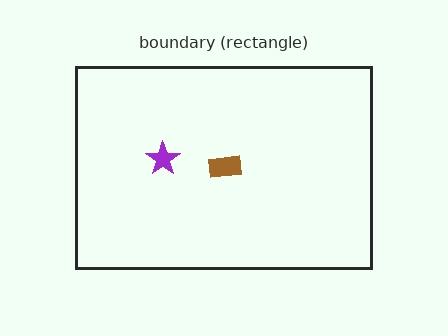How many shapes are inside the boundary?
2 inside, 0 outside.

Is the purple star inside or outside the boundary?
Inside.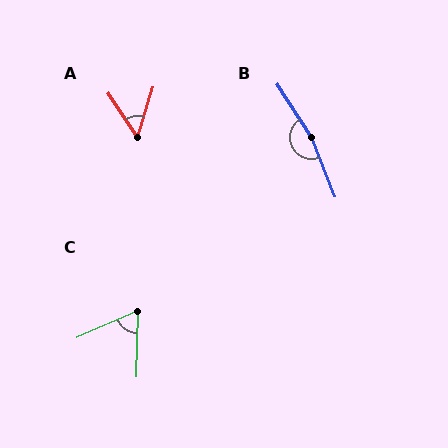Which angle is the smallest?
A, at approximately 50 degrees.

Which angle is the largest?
B, at approximately 169 degrees.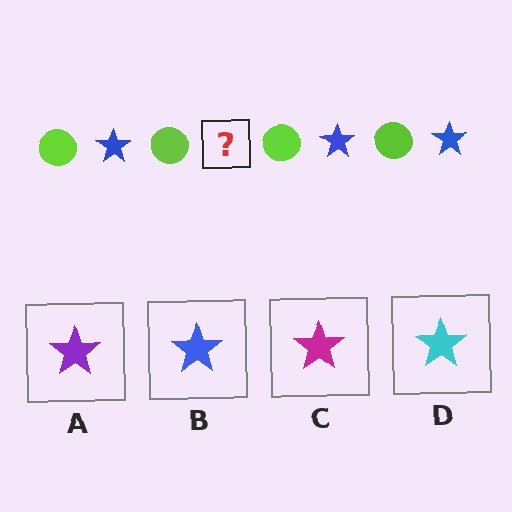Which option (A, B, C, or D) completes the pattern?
B.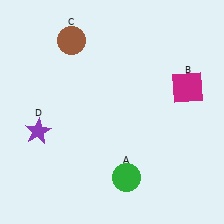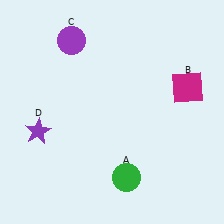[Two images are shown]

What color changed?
The circle (C) changed from brown in Image 1 to purple in Image 2.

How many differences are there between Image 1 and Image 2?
There is 1 difference between the two images.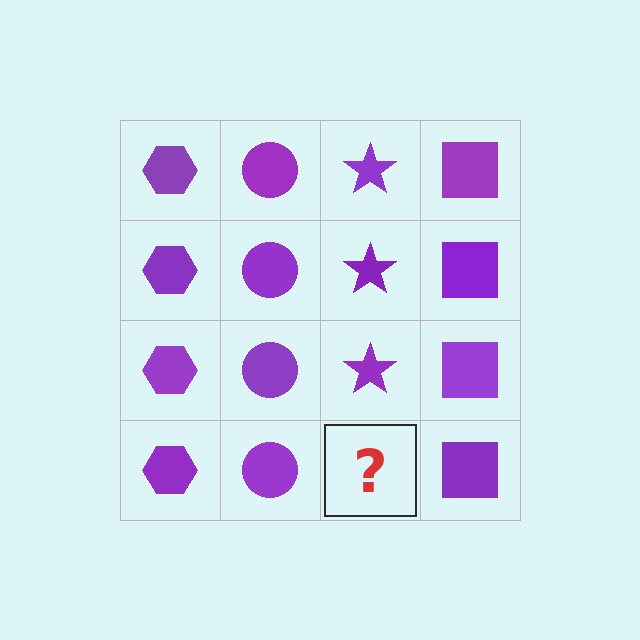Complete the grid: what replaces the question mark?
The question mark should be replaced with a purple star.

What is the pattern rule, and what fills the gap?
The rule is that each column has a consistent shape. The gap should be filled with a purple star.